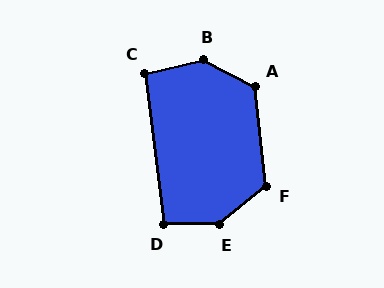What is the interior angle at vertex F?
Approximately 123 degrees (obtuse).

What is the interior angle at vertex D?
Approximately 98 degrees (obtuse).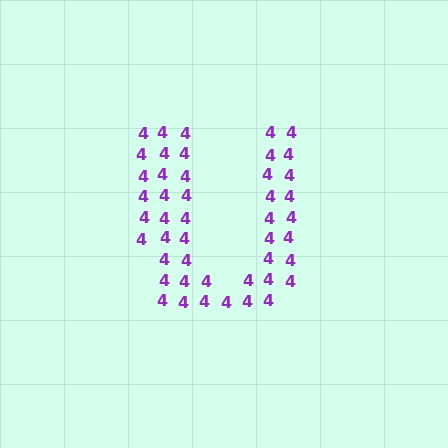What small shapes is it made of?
It is made of small digit 4's.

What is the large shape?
The large shape is the letter U.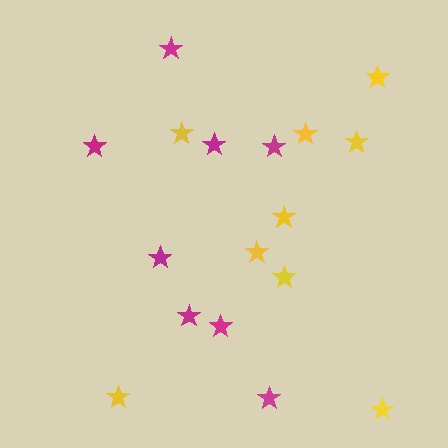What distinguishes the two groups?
There are 2 groups: one group of yellow stars (9) and one group of magenta stars (8).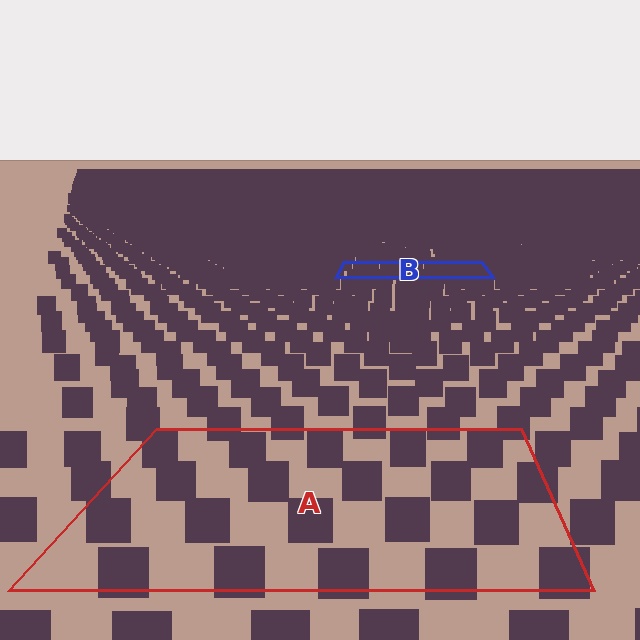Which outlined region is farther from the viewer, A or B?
Region B is farther from the viewer — the texture elements inside it appear smaller and more densely packed.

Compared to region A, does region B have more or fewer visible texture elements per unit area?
Region B has more texture elements per unit area — they are packed more densely because it is farther away.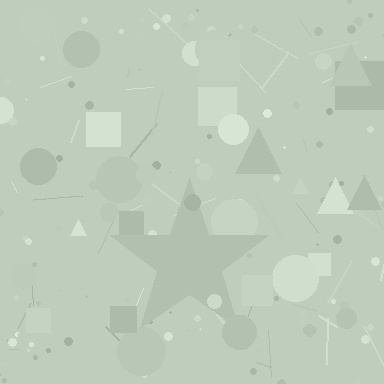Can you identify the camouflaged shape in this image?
The camouflaged shape is a star.